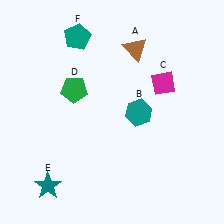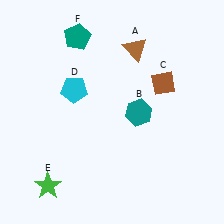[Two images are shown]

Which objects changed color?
C changed from magenta to brown. D changed from green to cyan. E changed from teal to green.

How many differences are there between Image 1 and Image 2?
There are 3 differences between the two images.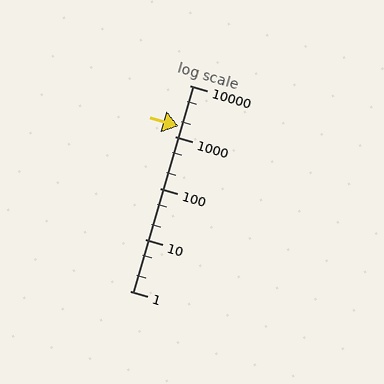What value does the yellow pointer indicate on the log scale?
The pointer indicates approximately 1600.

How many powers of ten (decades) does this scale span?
The scale spans 4 decades, from 1 to 10000.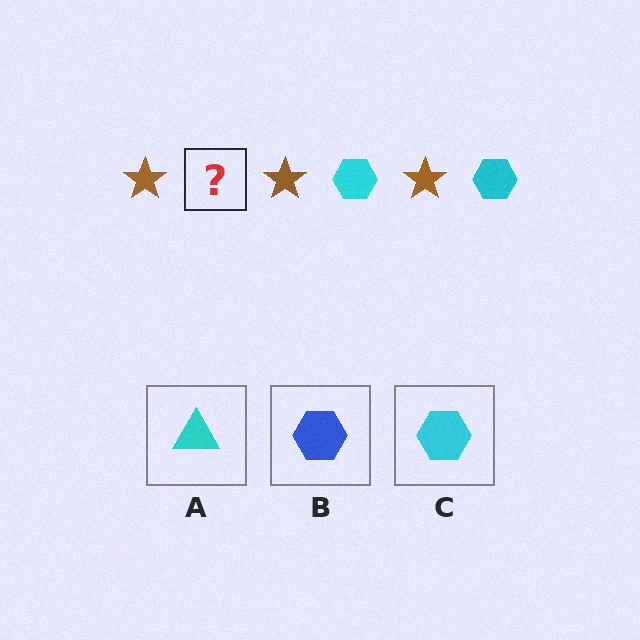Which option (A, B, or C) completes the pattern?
C.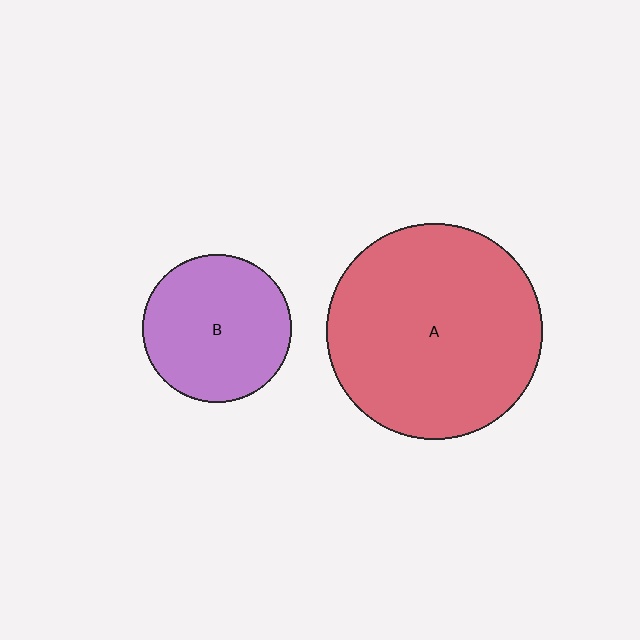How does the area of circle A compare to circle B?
Approximately 2.1 times.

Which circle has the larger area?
Circle A (red).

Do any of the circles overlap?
No, none of the circles overlap.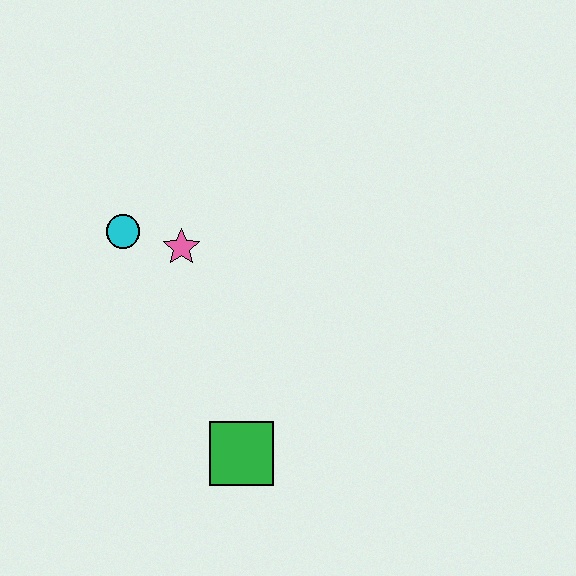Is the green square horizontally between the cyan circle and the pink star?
No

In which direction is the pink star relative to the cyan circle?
The pink star is to the right of the cyan circle.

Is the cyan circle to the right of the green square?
No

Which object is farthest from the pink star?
The green square is farthest from the pink star.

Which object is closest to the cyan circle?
The pink star is closest to the cyan circle.